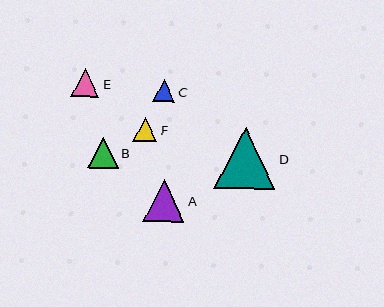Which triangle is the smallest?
Triangle C is the smallest with a size of approximately 22 pixels.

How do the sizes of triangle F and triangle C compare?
Triangle F and triangle C are approximately the same size.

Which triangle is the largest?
Triangle D is the largest with a size of approximately 61 pixels.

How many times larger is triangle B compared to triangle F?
Triangle B is approximately 1.3 times the size of triangle F.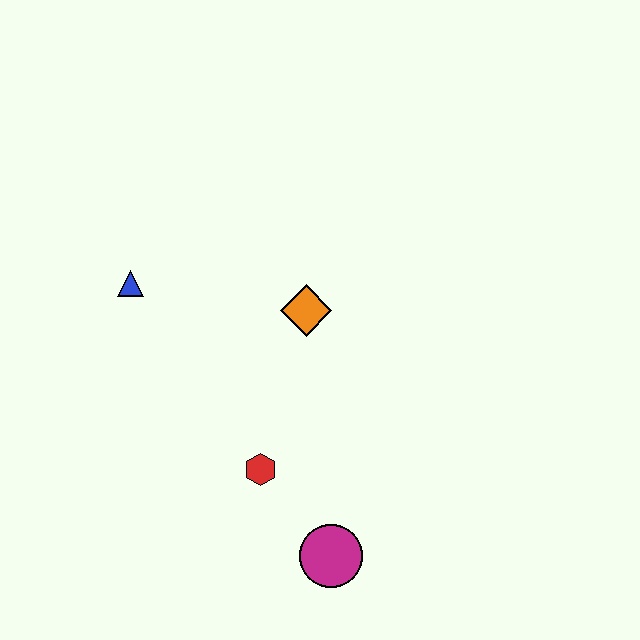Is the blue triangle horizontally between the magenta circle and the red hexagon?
No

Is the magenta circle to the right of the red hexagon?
Yes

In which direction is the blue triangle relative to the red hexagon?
The blue triangle is above the red hexagon.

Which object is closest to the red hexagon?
The magenta circle is closest to the red hexagon.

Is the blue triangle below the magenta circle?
No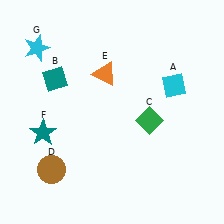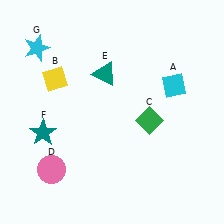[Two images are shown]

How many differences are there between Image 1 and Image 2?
There are 3 differences between the two images.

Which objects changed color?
B changed from teal to yellow. D changed from brown to pink. E changed from orange to teal.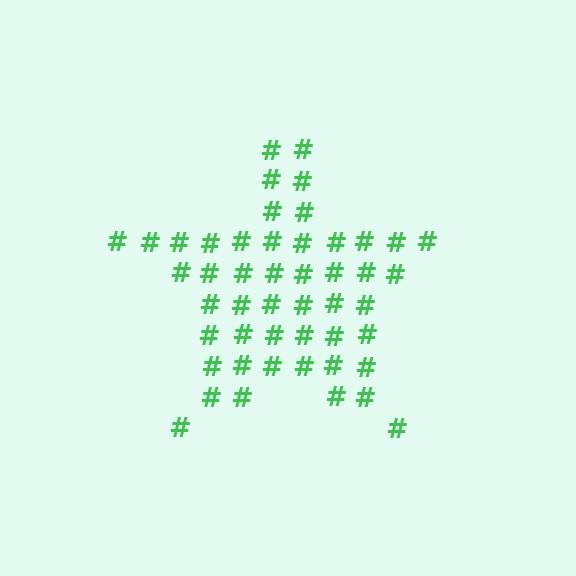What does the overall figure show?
The overall figure shows a star.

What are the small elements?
The small elements are hash symbols.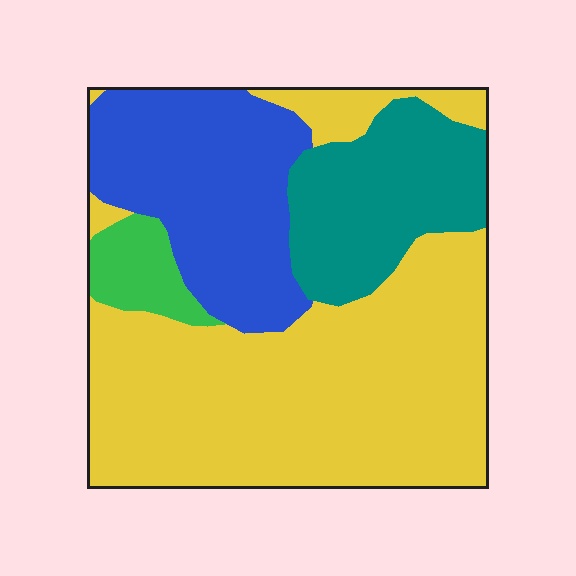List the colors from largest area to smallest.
From largest to smallest: yellow, blue, teal, green.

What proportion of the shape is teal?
Teal takes up about one sixth (1/6) of the shape.